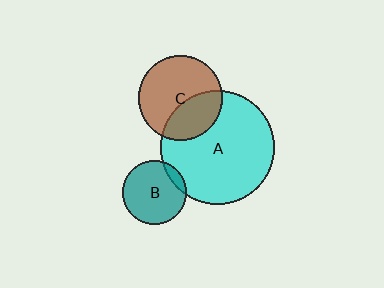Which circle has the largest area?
Circle A (cyan).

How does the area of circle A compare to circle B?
Approximately 3.2 times.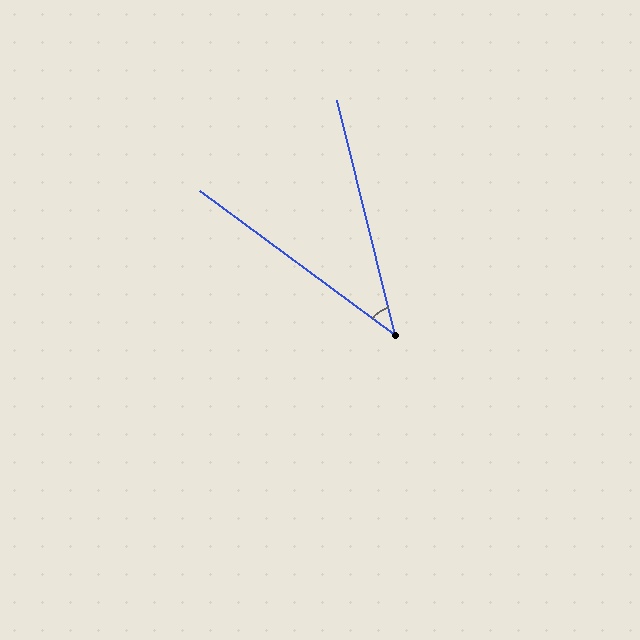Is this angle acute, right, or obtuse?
It is acute.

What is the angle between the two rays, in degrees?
Approximately 40 degrees.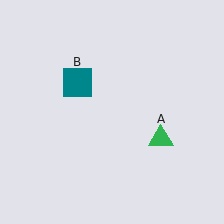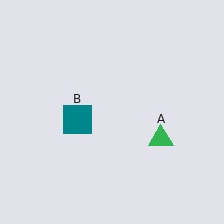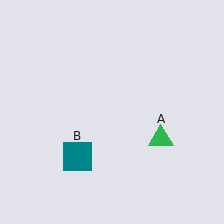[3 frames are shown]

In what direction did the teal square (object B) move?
The teal square (object B) moved down.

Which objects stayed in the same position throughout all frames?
Green triangle (object A) remained stationary.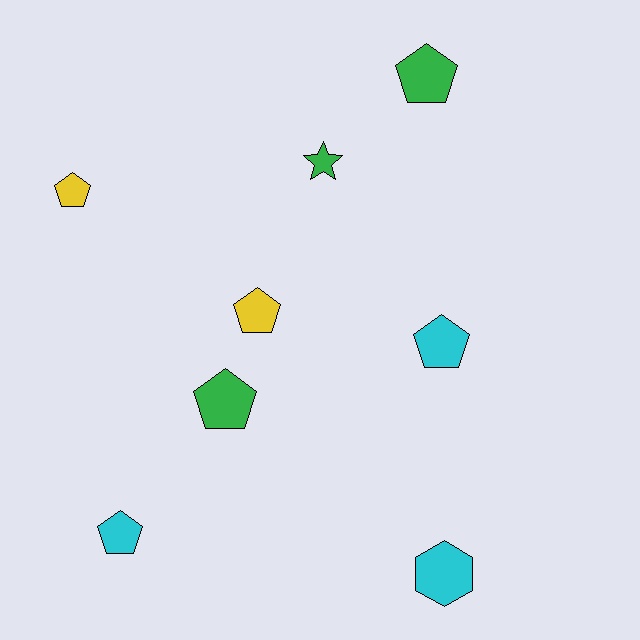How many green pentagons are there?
There are 2 green pentagons.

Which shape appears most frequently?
Pentagon, with 6 objects.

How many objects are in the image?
There are 8 objects.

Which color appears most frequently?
Green, with 3 objects.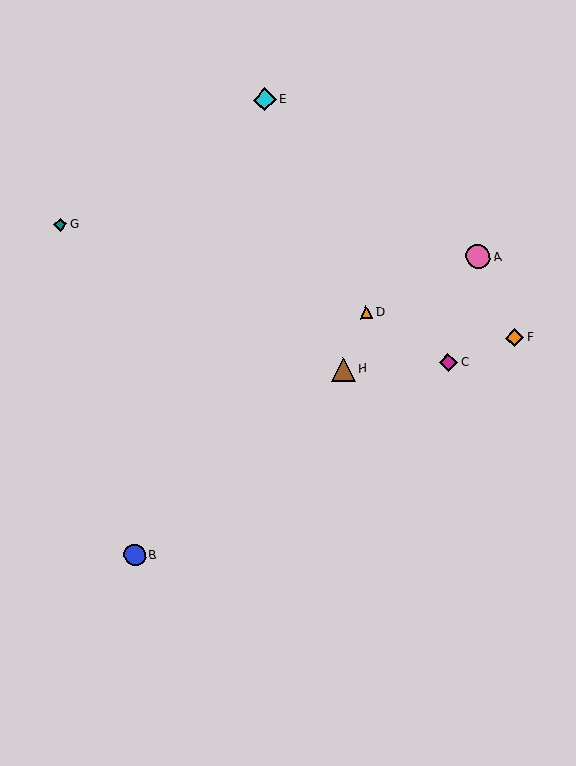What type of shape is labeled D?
Shape D is an orange triangle.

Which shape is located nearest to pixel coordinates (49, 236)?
The teal diamond (labeled G) at (60, 225) is nearest to that location.